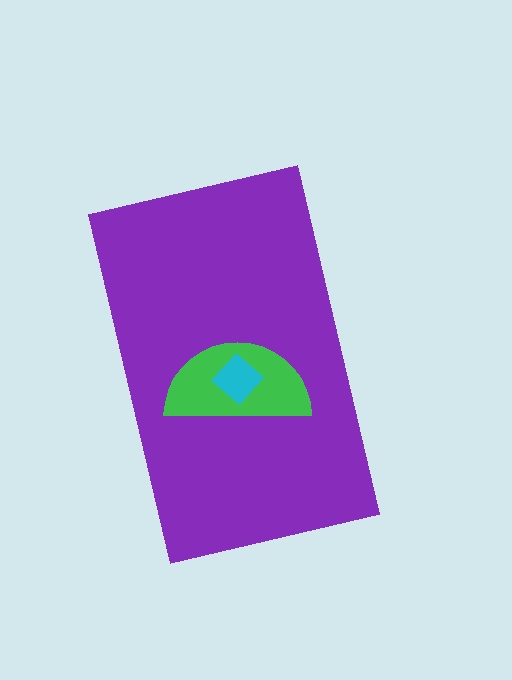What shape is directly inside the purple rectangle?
The green semicircle.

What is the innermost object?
The cyan diamond.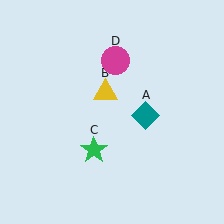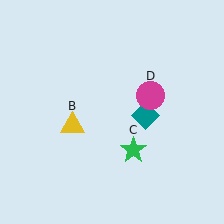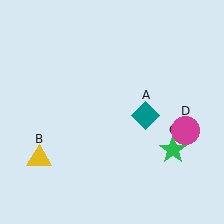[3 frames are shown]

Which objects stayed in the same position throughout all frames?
Teal diamond (object A) remained stationary.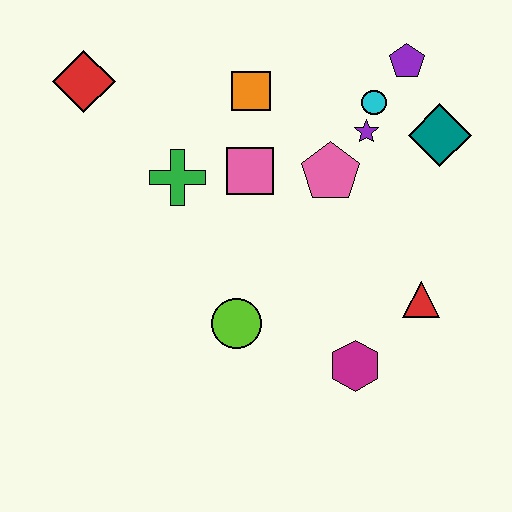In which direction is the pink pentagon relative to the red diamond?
The pink pentagon is to the right of the red diamond.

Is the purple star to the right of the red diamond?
Yes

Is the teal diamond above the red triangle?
Yes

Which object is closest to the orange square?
The pink square is closest to the orange square.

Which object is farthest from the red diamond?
The red triangle is farthest from the red diamond.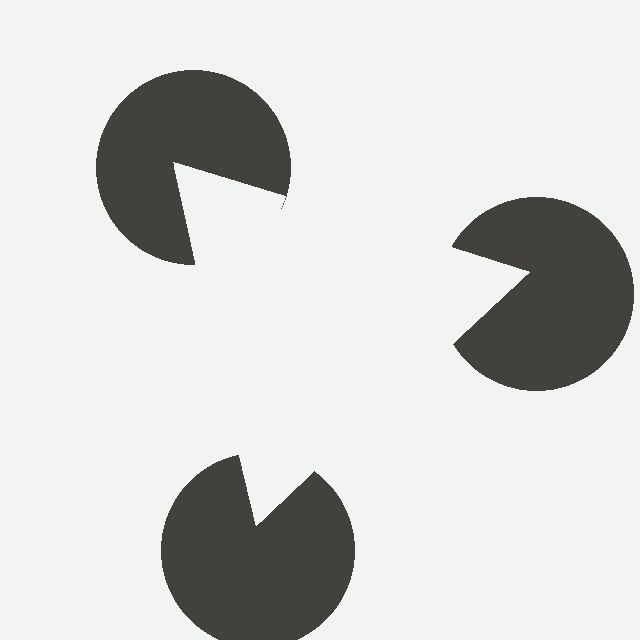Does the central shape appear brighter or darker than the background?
It typically appears slightly brighter than the background, even though no actual brightness change is drawn.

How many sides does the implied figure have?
3 sides.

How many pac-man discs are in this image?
There are 3 — one at each vertex of the illusory triangle.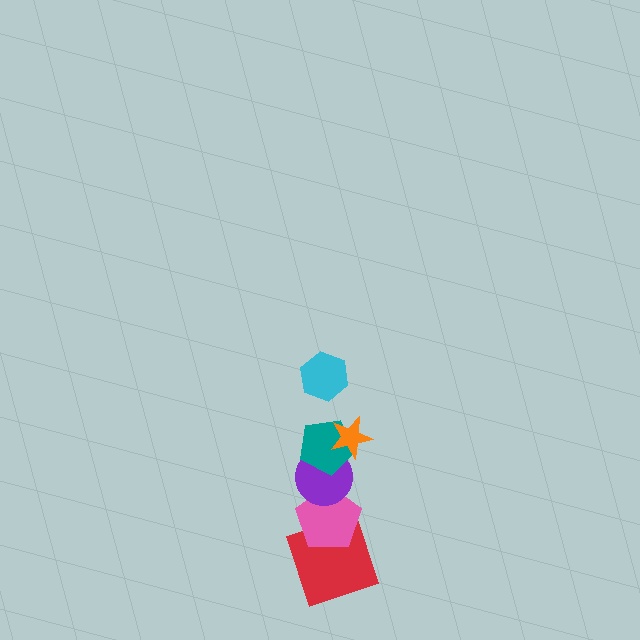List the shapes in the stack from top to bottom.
From top to bottom: the cyan hexagon, the orange star, the teal pentagon, the purple circle, the pink pentagon, the red square.